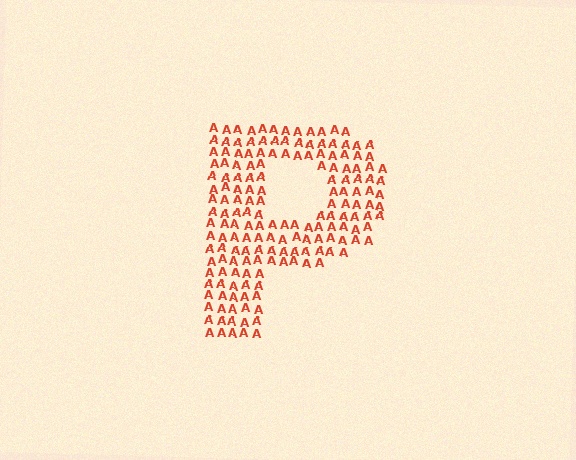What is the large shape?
The large shape is the letter P.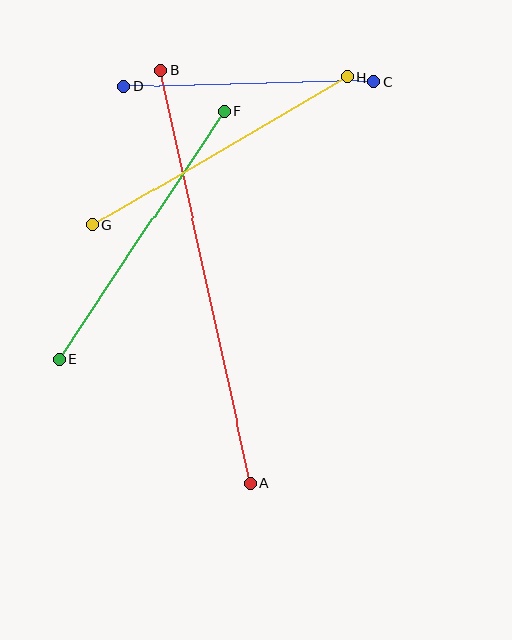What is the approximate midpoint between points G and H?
The midpoint is at approximately (220, 151) pixels.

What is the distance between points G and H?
The distance is approximately 294 pixels.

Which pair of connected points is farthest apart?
Points A and B are farthest apart.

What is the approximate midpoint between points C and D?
The midpoint is at approximately (249, 84) pixels.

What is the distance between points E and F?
The distance is approximately 298 pixels.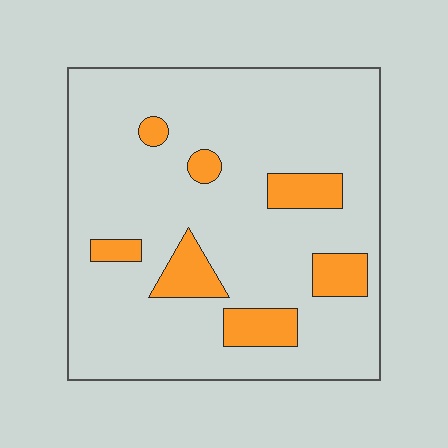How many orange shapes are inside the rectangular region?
7.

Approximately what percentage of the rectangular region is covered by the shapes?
Approximately 15%.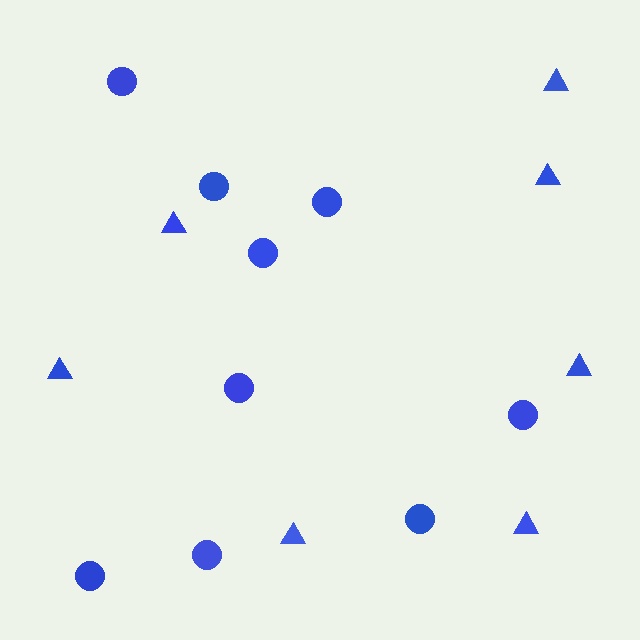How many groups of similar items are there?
There are 2 groups: one group of circles (9) and one group of triangles (7).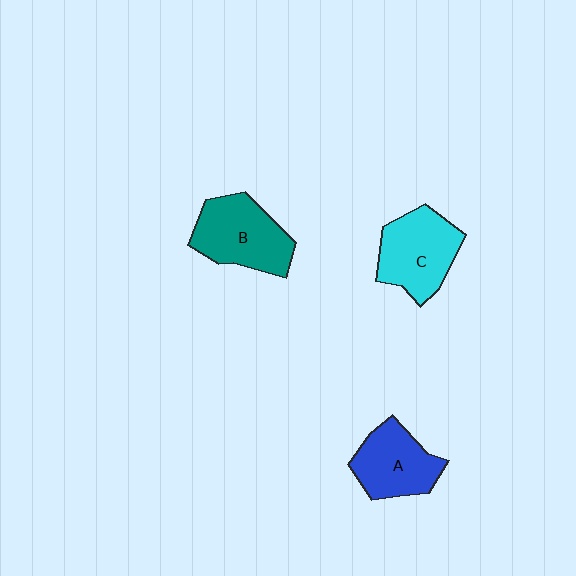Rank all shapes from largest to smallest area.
From largest to smallest: B (teal), C (cyan), A (blue).